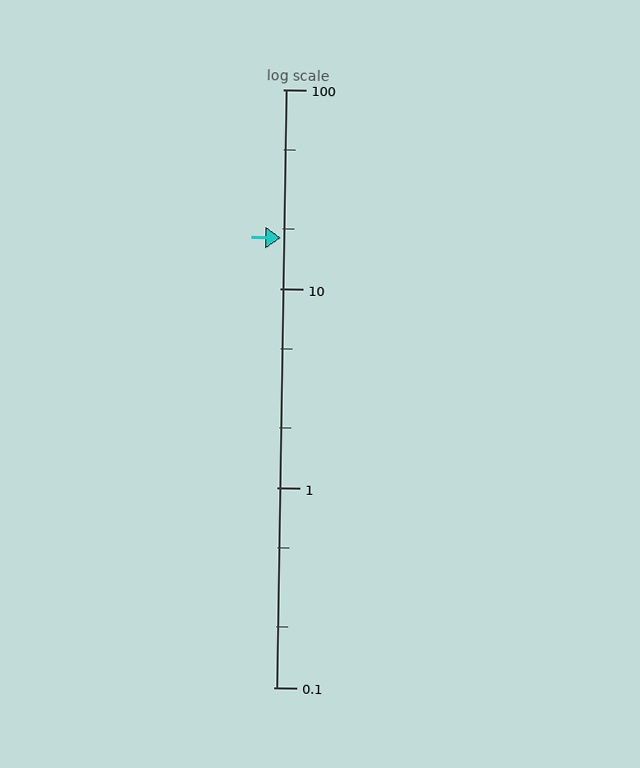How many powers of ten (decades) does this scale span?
The scale spans 3 decades, from 0.1 to 100.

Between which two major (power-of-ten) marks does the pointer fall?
The pointer is between 10 and 100.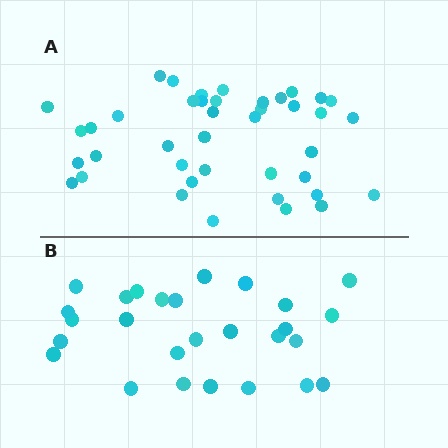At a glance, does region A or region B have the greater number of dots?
Region A (the top region) has more dots.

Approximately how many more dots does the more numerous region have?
Region A has approximately 15 more dots than region B.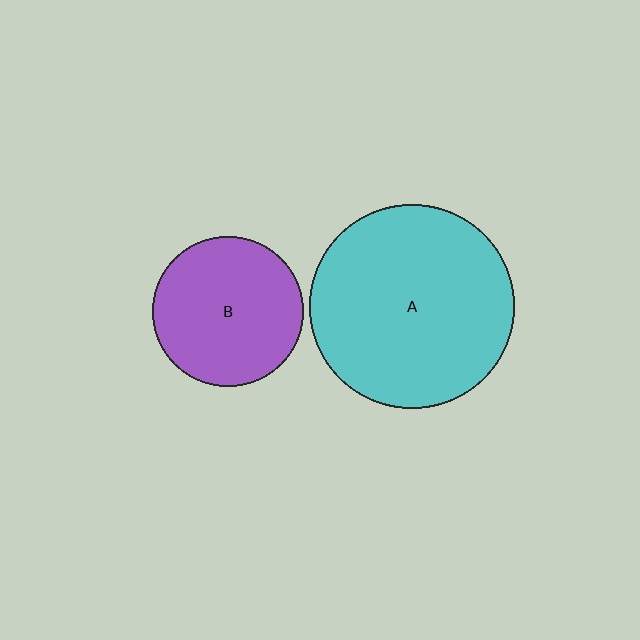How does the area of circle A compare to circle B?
Approximately 1.8 times.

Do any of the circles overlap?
No, none of the circles overlap.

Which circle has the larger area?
Circle A (cyan).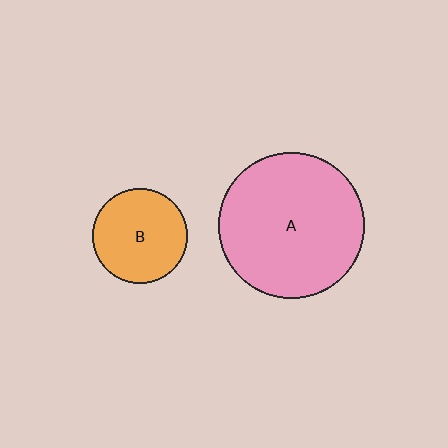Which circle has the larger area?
Circle A (pink).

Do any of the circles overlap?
No, none of the circles overlap.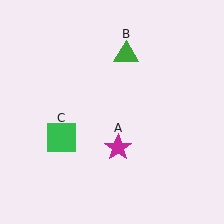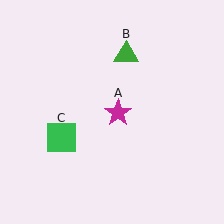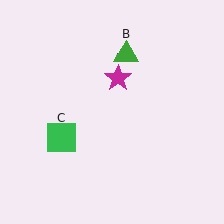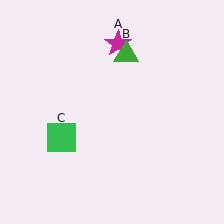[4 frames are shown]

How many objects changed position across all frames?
1 object changed position: magenta star (object A).